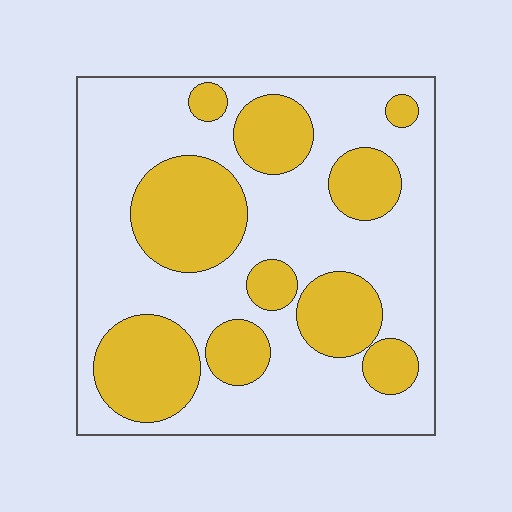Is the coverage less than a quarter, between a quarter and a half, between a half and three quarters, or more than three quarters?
Between a quarter and a half.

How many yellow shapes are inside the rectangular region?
10.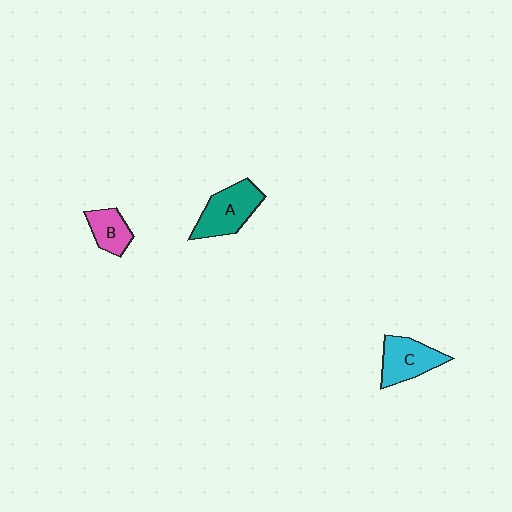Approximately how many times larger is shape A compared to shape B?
Approximately 1.7 times.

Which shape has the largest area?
Shape A (teal).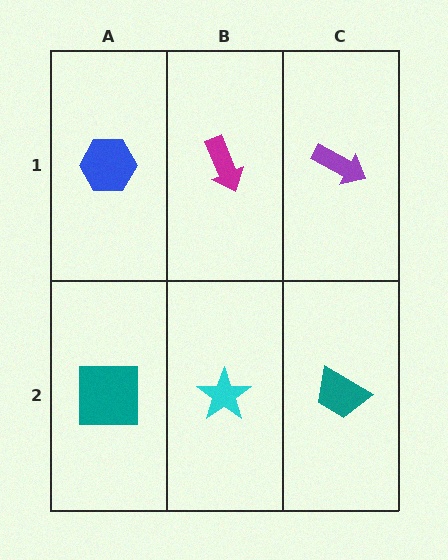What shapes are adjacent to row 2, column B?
A magenta arrow (row 1, column B), a teal square (row 2, column A), a teal trapezoid (row 2, column C).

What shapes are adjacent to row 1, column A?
A teal square (row 2, column A), a magenta arrow (row 1, column B).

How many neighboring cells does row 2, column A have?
2.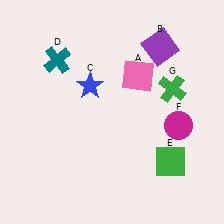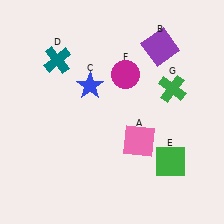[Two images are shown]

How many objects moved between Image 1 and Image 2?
2 objects moved between the two images.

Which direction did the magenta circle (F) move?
The magenta circle (F) moved left.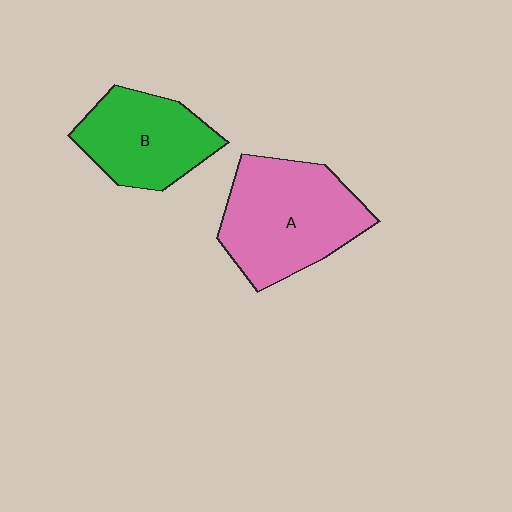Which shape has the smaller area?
Shape B (green).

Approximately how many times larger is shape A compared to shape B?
Approximately 1.3 times.